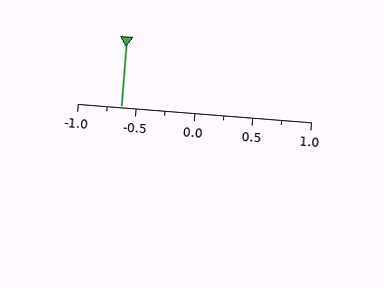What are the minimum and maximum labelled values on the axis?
The axis runs from -1.0 to 1.0.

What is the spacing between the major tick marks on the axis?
The major ticks are spaced 0.5 apart.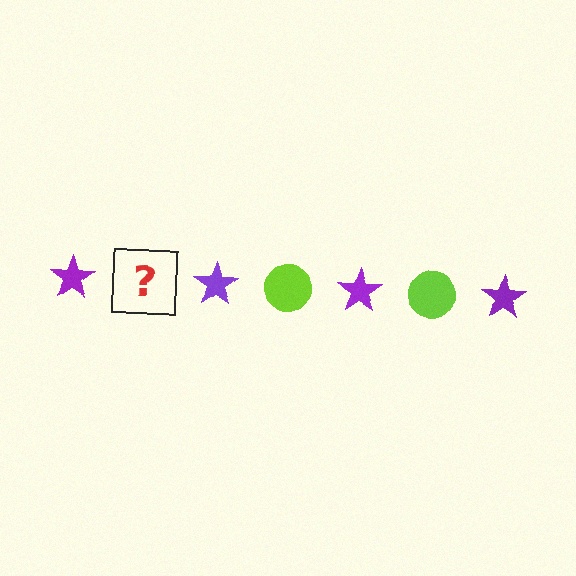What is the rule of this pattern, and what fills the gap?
The rule is that the pattern alternates between purple star and lime circle. The gap should be filled with a lime circle.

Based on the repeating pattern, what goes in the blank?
The blank should be a lime circle.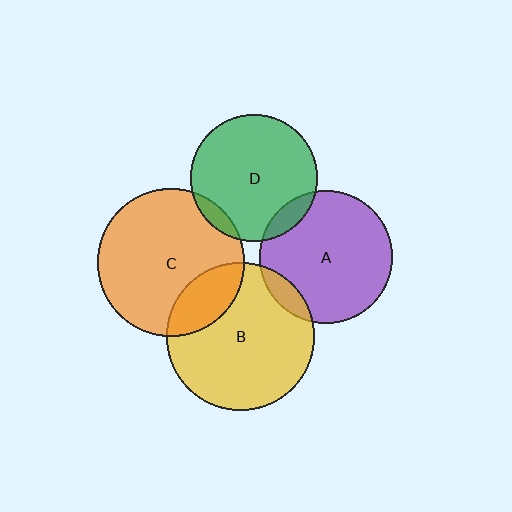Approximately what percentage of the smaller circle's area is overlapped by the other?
Approximately 10%.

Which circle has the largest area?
Circle B (yellow).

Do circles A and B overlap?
Yes.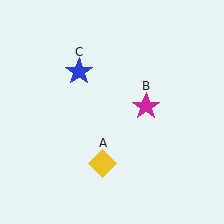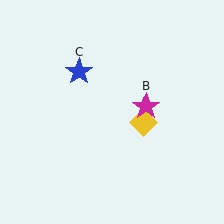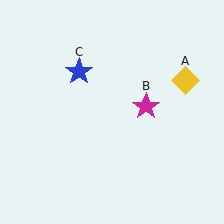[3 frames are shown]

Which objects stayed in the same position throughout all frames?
Magenta star (object B) and blue star (object C) remained stationary.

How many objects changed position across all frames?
1 object changed position: yellow diamond (object A).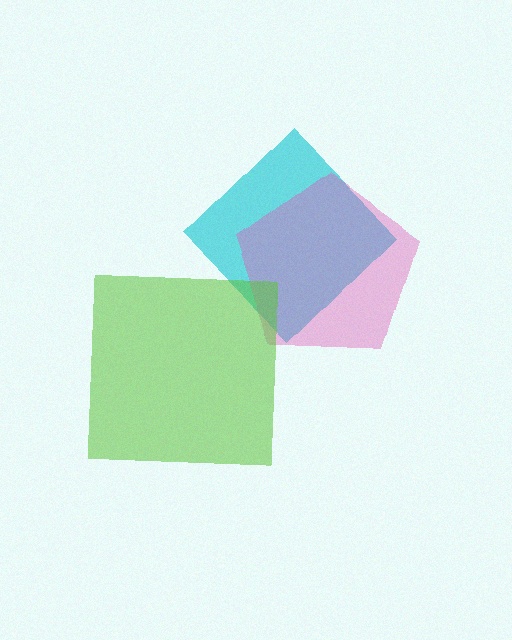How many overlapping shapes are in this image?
There are 3 overlapping shapes in the image.